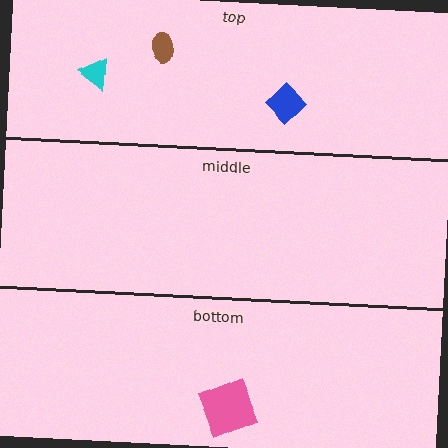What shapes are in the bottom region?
The pink square.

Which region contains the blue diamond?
The top region.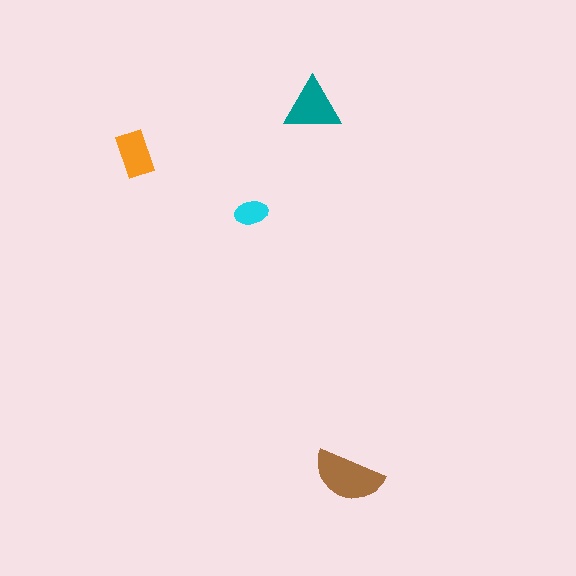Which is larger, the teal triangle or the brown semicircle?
The brown semicircle.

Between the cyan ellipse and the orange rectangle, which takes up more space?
The orange rectangle.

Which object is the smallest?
The cyan ellipse.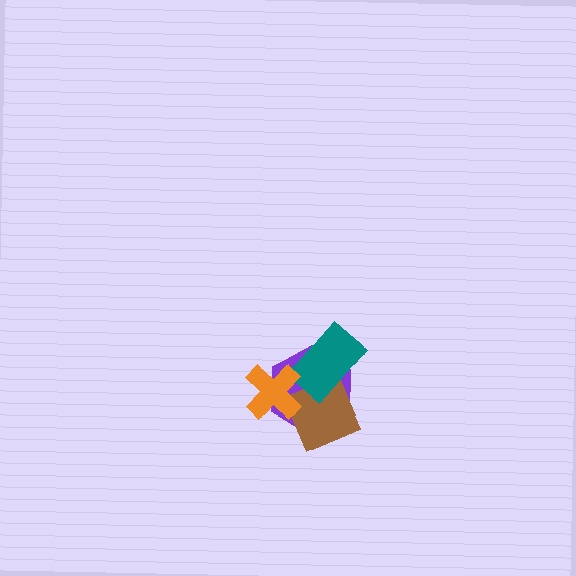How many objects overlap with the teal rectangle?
2 objects overlap with the teal rectangle.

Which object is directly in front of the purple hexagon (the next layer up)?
The brown diamond is directly in front of the purple hexagon.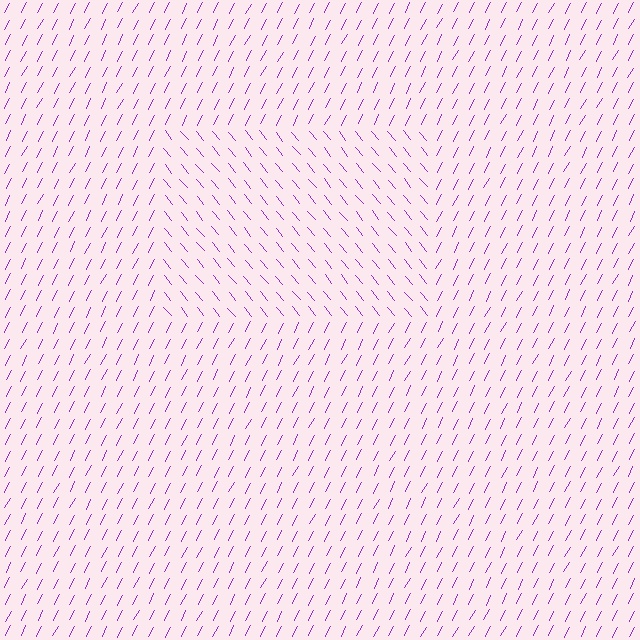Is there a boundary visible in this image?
Yes, there is a texture boundary formed by a change in line orientation.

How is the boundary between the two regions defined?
The boundary is defined purely by a change in line orientation (approximately 67 degrees difference). All lines are the same color and thickness.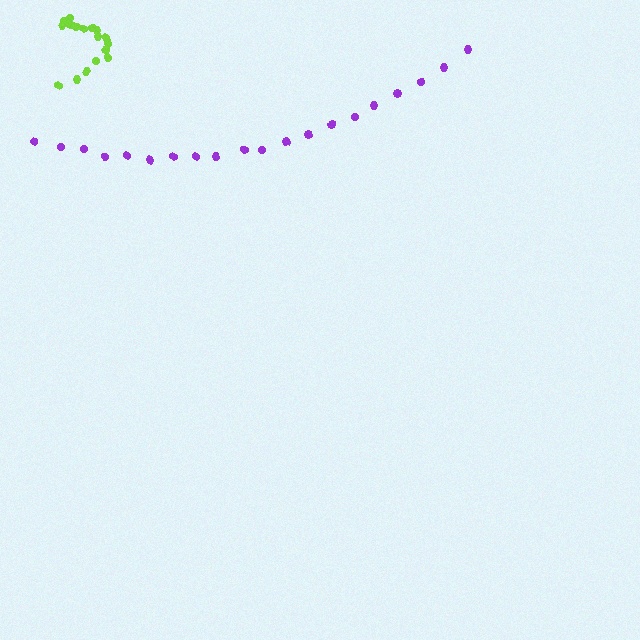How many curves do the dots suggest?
There are 2 distinct paths.